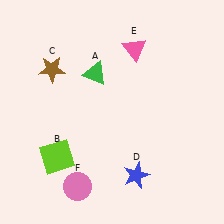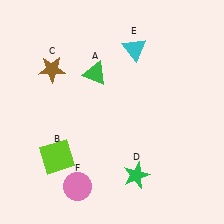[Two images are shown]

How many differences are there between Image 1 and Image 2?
There are 2 differences between the two images.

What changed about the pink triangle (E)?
In Image 1, E is pink. In Image 2, it changed to cyan.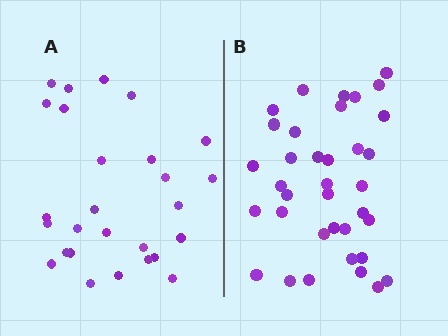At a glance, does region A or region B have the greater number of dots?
Region B (the right region) has more dots.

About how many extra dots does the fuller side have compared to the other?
Region B has roughly 8 or so more dots than region A.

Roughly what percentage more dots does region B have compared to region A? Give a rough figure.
About 35% more.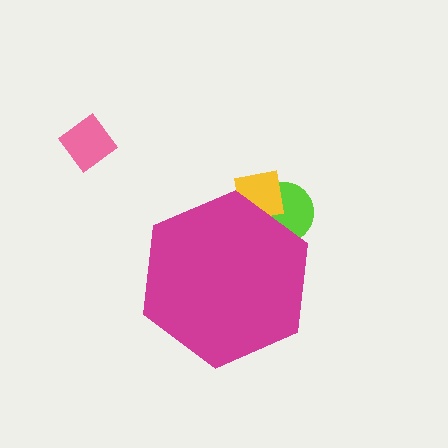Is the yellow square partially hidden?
Yes, the yellow square is partially hidden behind the magenta hexagon.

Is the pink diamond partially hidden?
No, the pink diamond is fully visible.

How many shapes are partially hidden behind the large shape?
2 shapes are partially hidden.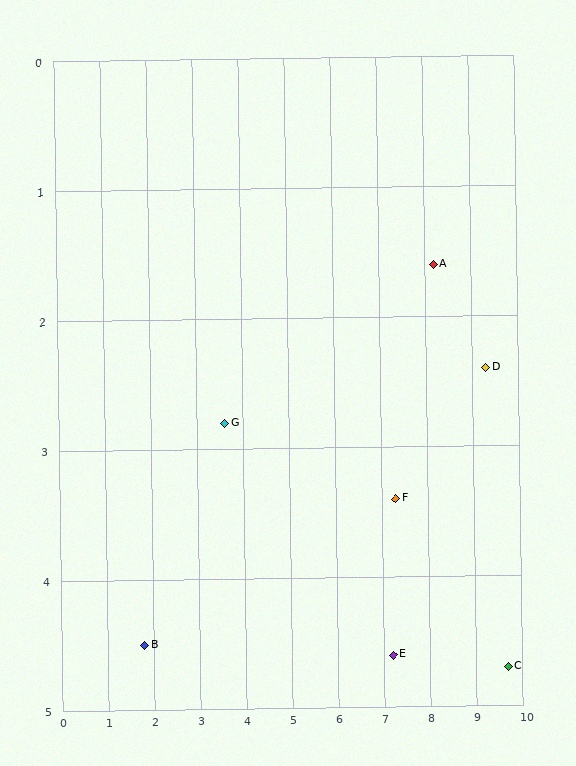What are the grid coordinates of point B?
Point B is at approximately (1.8, 4.5).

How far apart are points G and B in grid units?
Points G and B are about 2.5 grid units apart.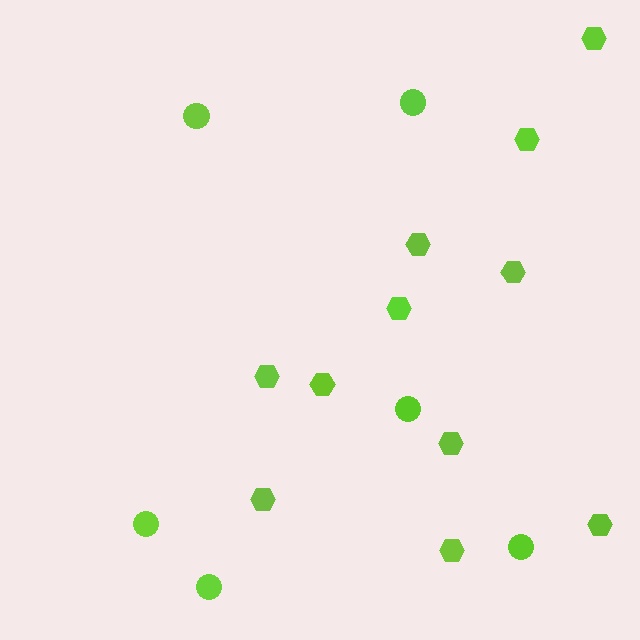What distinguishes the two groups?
There are 2 groups: one group of hexagons (11) and one group of circles (6).